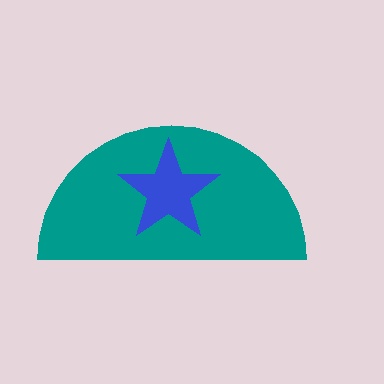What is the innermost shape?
The blue star.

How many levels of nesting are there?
2.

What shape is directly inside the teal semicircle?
The blue star.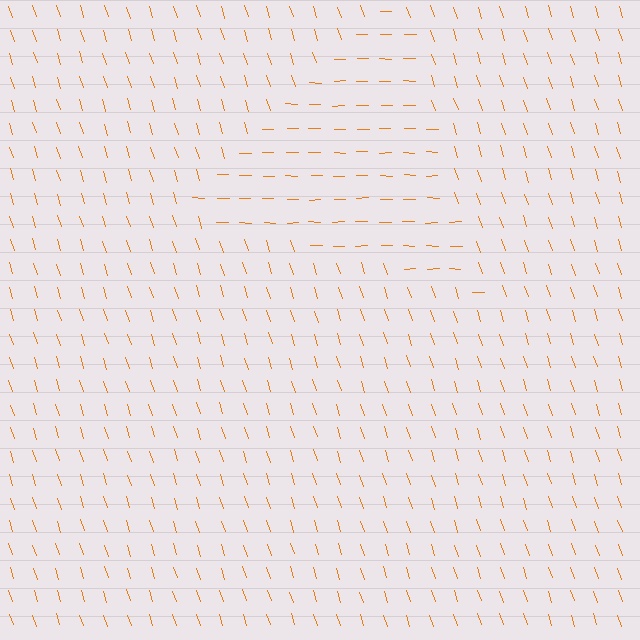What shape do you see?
I see a triangle.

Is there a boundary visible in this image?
Yes, there is a texture boundary formed by a change in line orientation.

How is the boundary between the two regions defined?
The boundary is defined purely by a change in line orientation (approximately 71 degrees difference). All lines are the same color and thickness.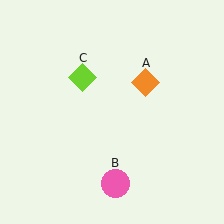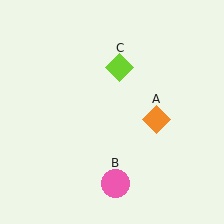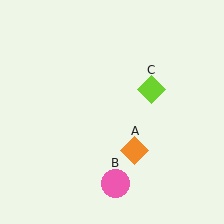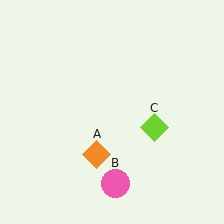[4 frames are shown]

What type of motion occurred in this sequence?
The orange diamond (object A), lime diamond (object C) rotated clockwise around the center of the scene.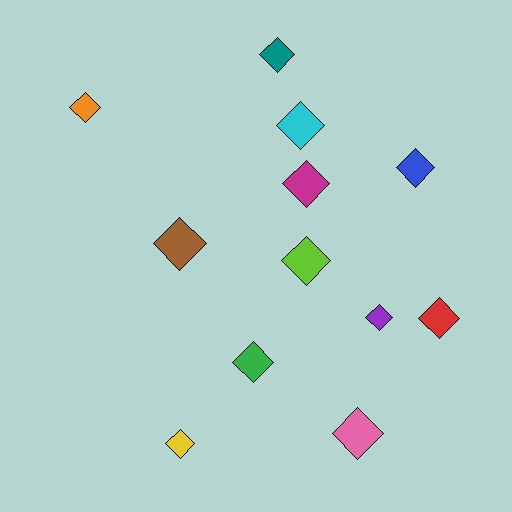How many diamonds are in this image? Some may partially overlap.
There are 12 diamonds.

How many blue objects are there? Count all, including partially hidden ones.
There is 1 blue object.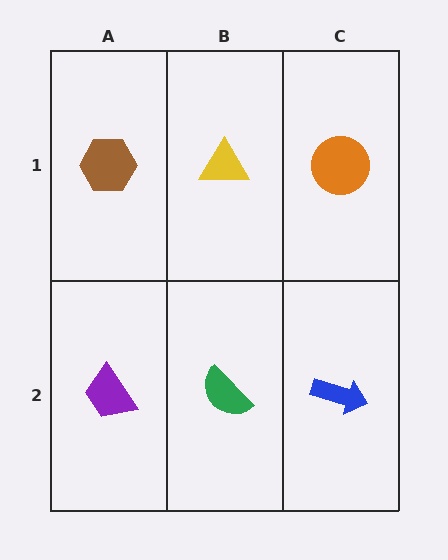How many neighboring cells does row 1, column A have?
2.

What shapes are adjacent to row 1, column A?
A purple trapezoid (row 2, column A), a yellow triangle (row 1, column B).